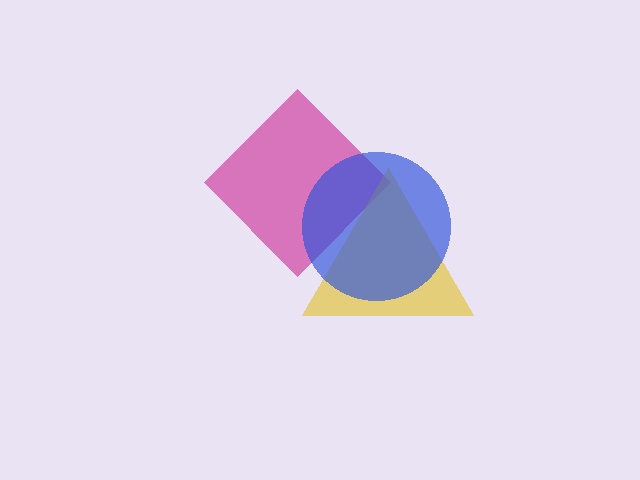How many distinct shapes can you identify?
There are 3 distinct shapes: a magenta diamond, a yellow triangle, a blue circle.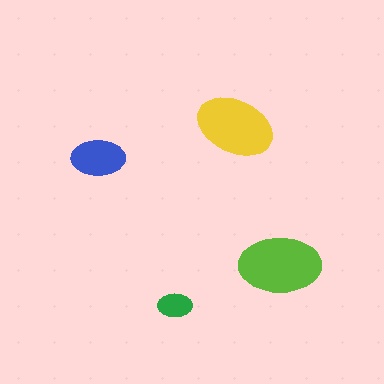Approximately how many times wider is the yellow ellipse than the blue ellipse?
About 1.5 times wider.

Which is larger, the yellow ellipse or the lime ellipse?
The lime one.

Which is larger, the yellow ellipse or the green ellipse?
The yellow one.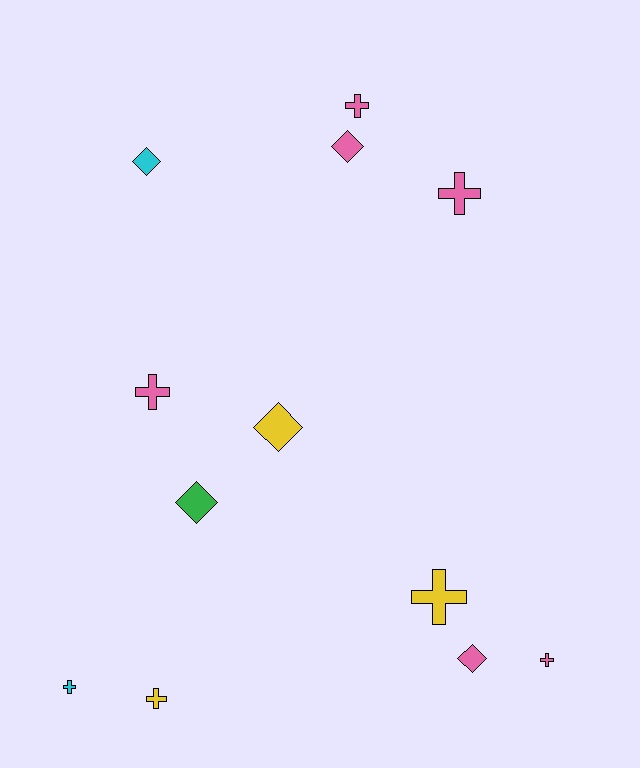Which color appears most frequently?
Pink, with 6 objects.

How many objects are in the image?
There are 12 objects.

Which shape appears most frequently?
Cross, with 7 objects.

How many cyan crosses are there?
There is 1 cyan cross.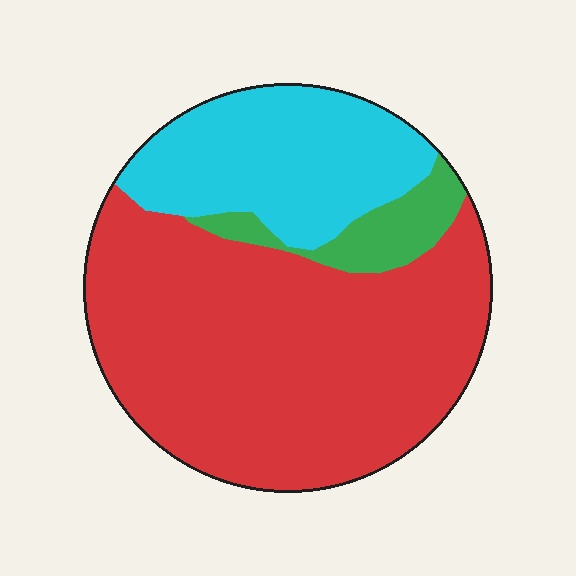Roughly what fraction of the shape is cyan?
Cyan takes up about one quarter (1/4) of the shape.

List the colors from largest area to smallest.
From largest to smallest: red, cyan, green.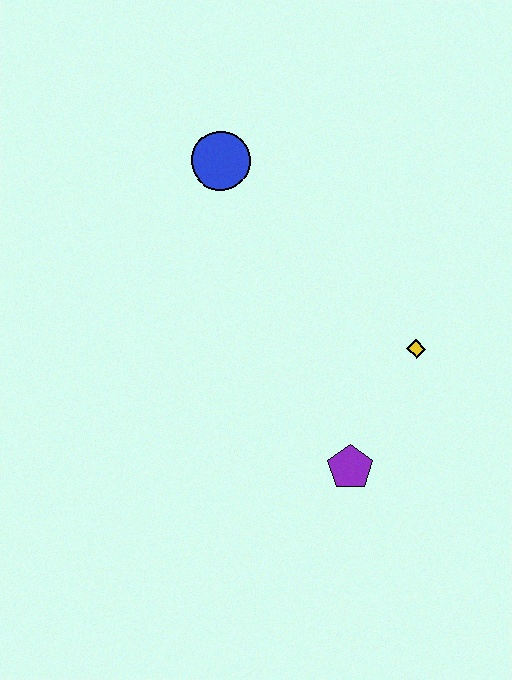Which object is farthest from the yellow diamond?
The blue circle is farthest from the yellow diamond.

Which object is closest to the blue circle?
The yellow diamond is closest to the blue circle.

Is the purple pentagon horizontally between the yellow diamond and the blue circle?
Yes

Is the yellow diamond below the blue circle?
Yes